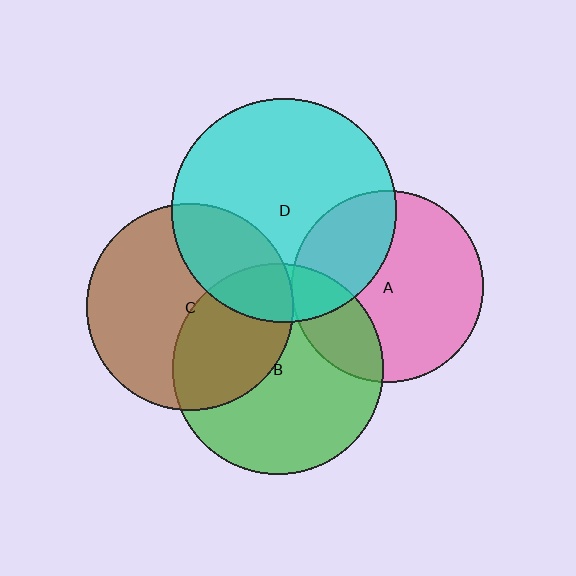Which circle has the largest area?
Circle D (cyan).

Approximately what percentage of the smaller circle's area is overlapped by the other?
Approximately 5%.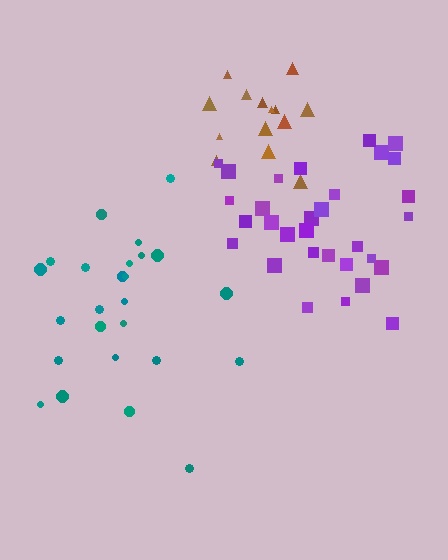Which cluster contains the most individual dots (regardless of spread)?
Purple (31).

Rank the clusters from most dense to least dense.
brown, purple, teal.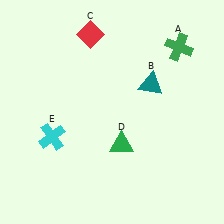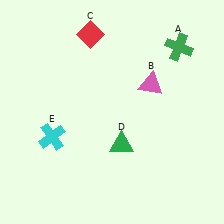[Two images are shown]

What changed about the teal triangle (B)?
In Image 1, B is teal. In Image 2, it changed to pink.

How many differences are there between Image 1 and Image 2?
There is 1 difference between the two images.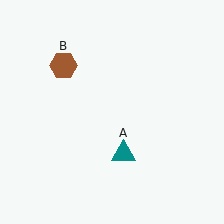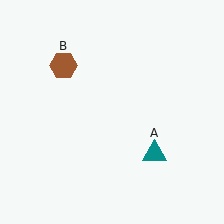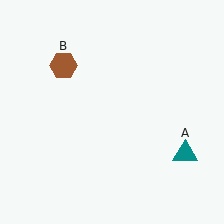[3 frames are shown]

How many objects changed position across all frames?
1 object changed position: teal triangle (object A).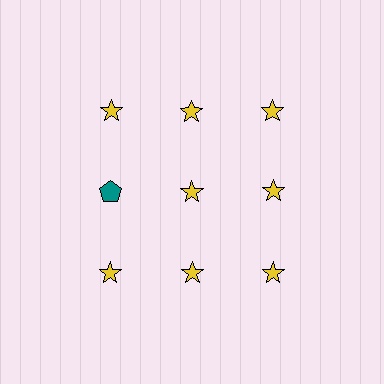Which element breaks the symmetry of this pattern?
The teal pentagon in the second row, leftmost column breaks the symmetry. All other shapes are yellow stars.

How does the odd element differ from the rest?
It differs in both color (teal instead of yellow) and shape (pentagon instead of star).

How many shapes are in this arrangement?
There are 9 shapes arranged in a grid pattern.